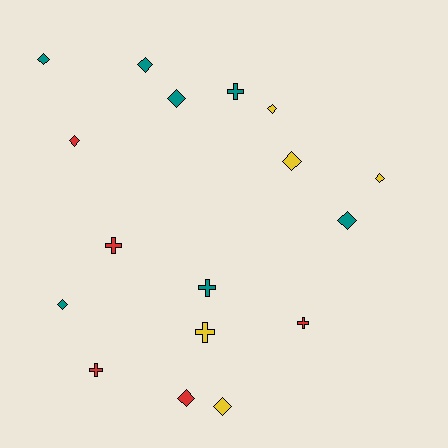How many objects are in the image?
There are 17 objects.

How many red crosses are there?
There are 3 red crosses.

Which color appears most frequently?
Teal, with 7 objects.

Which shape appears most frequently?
Diamond, with 11 objects.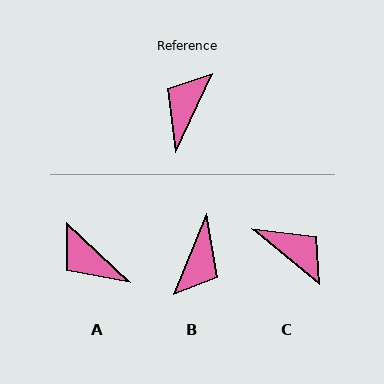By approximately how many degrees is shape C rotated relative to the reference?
Approximately 104 degrees clockwise.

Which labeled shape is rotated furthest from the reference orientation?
B, about 177 degrees away.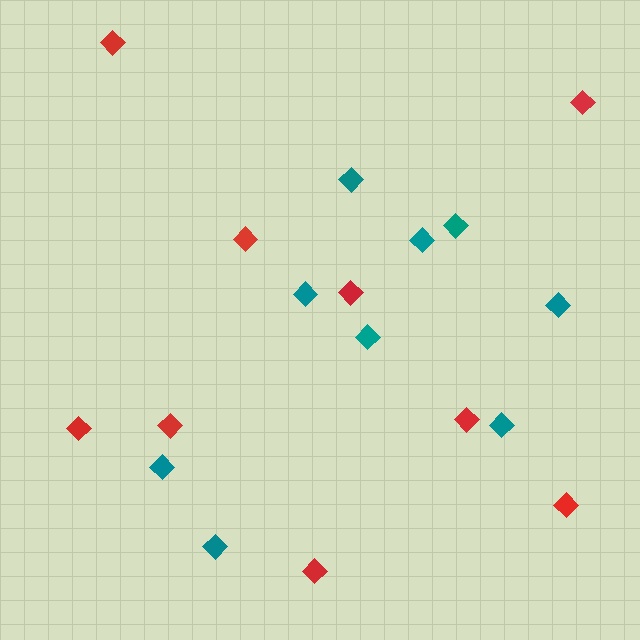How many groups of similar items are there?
There are 2 groups: one group of teal diamonds (9) and one group of red diamonds (9).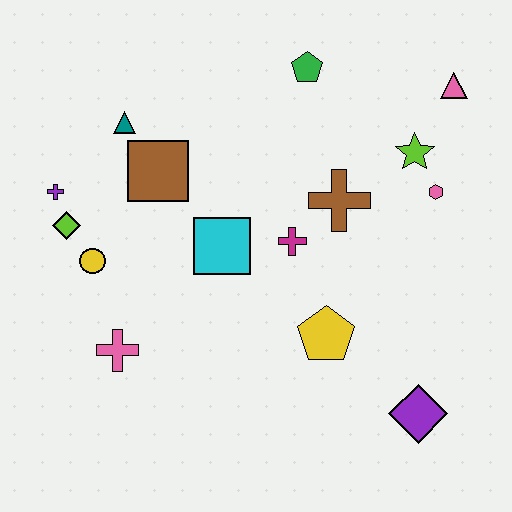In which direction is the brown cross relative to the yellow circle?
The brown cross is to the right of the yellow circle.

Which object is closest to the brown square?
The teal triangle is closest to the brown square.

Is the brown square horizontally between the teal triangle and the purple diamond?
Yes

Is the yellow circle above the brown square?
No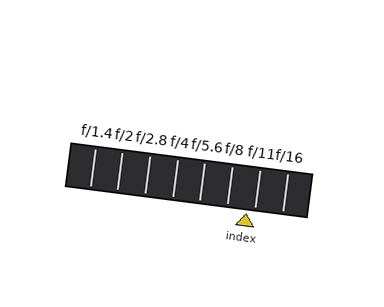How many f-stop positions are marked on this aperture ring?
There are 8 f-stop positions marked.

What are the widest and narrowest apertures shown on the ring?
The widest aperture shown is f/1.4 and the narrowest is f/16.